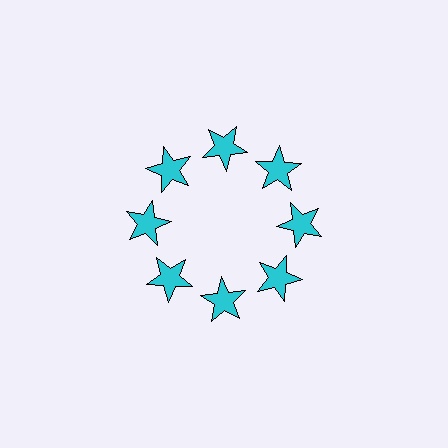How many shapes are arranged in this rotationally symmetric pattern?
There are 8 shapes, arranged in 8 groups of 1.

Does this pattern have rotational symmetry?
Yes, this pattern has 8-fold rotational symmetry. It looks the same after rotating 45 degrees around the center.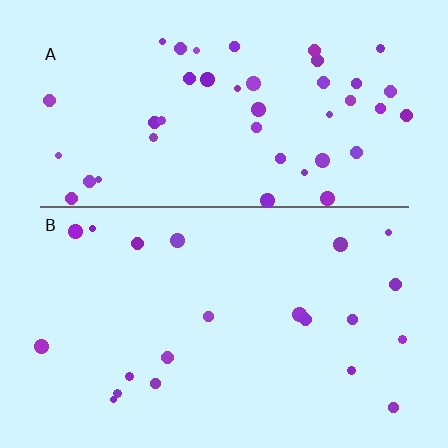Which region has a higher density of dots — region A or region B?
A (the top).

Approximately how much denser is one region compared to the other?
Approximately 2.1× — region A over region B.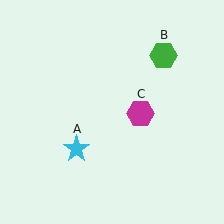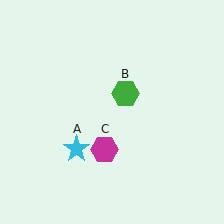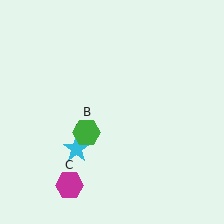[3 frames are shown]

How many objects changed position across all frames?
2 objects changed position: green hexagon (object B), magenta hexagon (object C).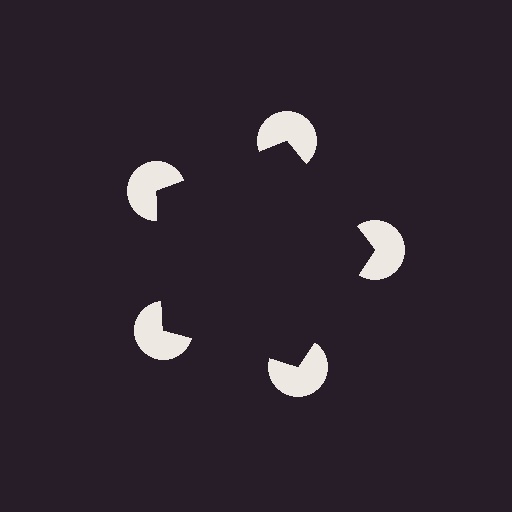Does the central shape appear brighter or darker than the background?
It typically appears slightly darker than the background, even though no actual brightness change is drawn.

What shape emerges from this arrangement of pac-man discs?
An illusory pentagon — its edges are inferred from the aligned wedge cuts in the pac-man discs, not physically drawn.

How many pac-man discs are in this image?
There are 5 — one at each vertex of the illusory pentagon.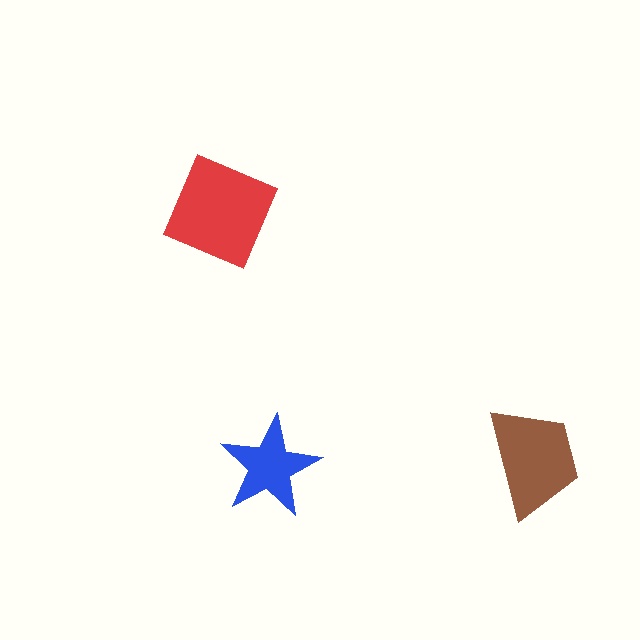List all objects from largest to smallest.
The red diamond, the brown trapezoid, the blue star.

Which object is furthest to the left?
The red diamond is leftmost.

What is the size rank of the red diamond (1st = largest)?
1st.